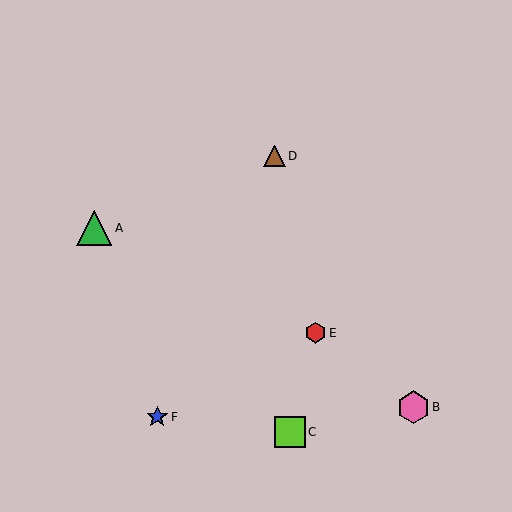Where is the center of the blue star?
The center of the blue star is at (157, 417).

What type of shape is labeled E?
Shape E is a red hexagon.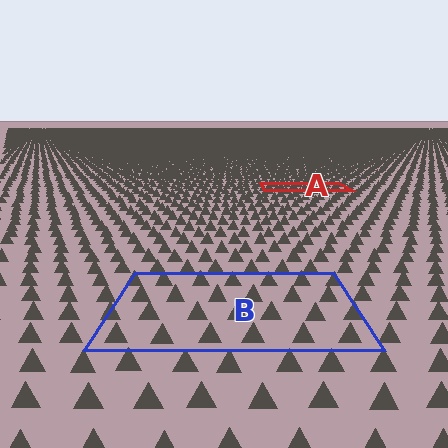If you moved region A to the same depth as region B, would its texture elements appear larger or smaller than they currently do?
They would appear larger. At a closer depth, the same texture elements are projected at a bigger on-screen size.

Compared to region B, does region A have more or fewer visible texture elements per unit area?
Region A has more texture elements per unit area — they are packed more densely because it is farther away.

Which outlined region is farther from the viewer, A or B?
Region A is farther from the viewer — the texture elements inside it appear smaller and more densely packed.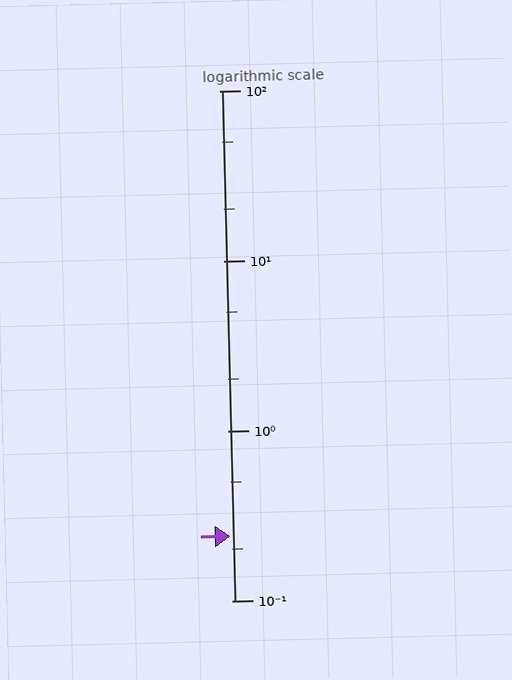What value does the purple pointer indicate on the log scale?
The pointer indicates approximately 0.24.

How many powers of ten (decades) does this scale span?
The scale spans 3 decades, from 0.1 to 100.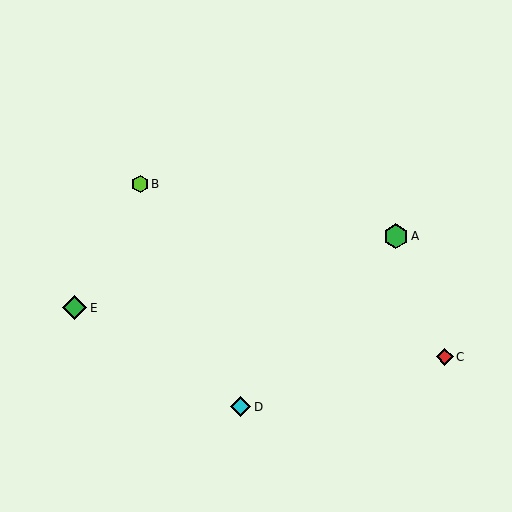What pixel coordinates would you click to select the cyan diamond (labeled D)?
Click at (240, 407) to select the cyan diamond D.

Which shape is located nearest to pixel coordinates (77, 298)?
The green diamond (labeled E) at (74, 308) is nearest to that location.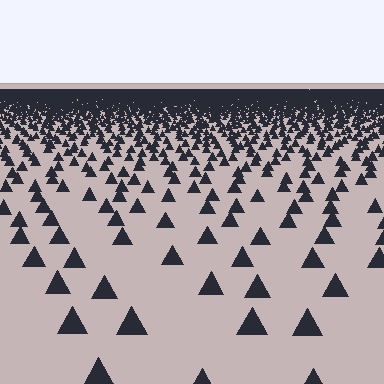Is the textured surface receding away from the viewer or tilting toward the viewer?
The surface is receding away from the viewer. Texture elements get smaller and denser toward the top.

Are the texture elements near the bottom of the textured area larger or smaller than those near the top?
Larger. Near the bottom, elements are closer to the viewer and appear at a bigger on-screen size.